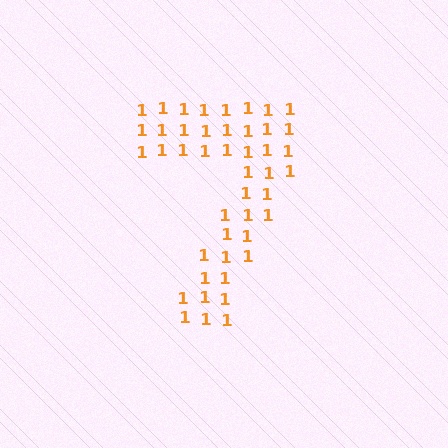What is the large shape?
The large shape is the digit 7.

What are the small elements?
The small elements are digit 1's.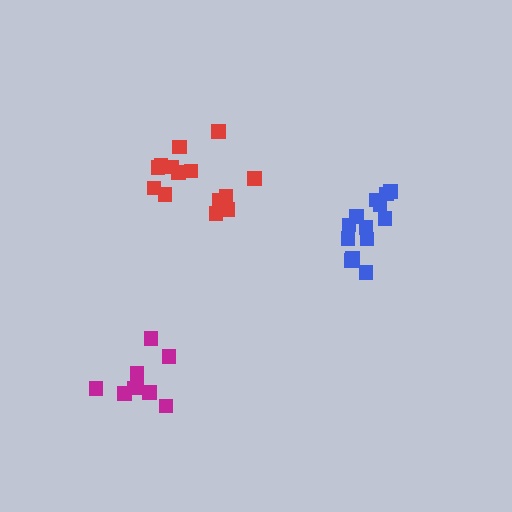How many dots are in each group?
Group 1: 13 dots, Group 2: 9 dots, Group 3: 14 dots (36 total).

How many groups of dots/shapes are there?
There are 3 groups.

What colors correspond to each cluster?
The clusters are colored: blue, magenta, red.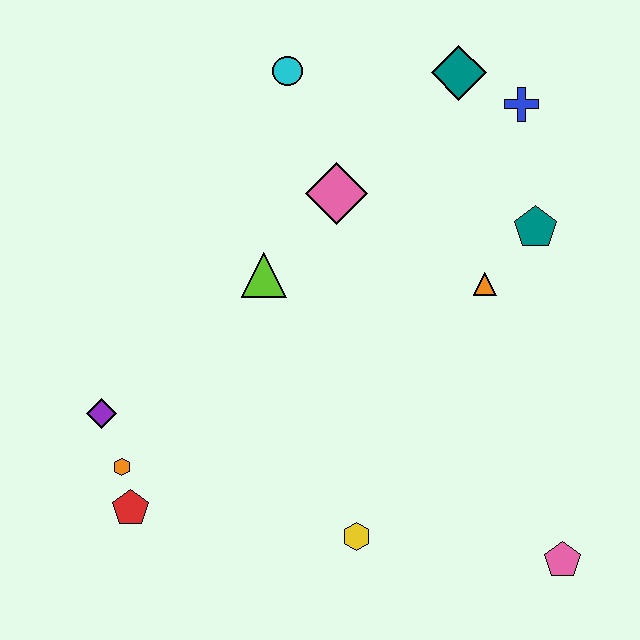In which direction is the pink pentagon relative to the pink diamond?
The pink pentagon is below the pink diamond.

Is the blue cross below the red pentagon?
No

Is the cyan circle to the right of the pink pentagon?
No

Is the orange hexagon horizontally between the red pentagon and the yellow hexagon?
No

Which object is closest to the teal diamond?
The blue cross is closest to the teal diamond.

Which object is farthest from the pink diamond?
The pink pentagon is farthest from the pink diamond.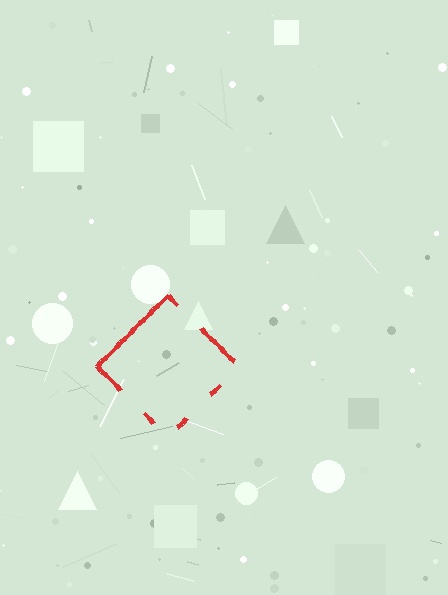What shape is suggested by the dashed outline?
The dashed outline suggests a diamond.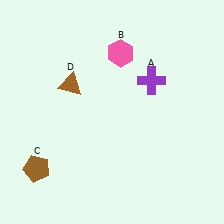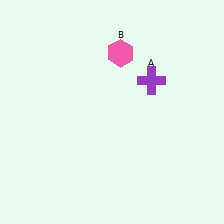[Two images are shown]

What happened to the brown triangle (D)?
The brown triangle (D) was removed in Image 2. It was in the top-left area of Image 1.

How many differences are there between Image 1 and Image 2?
There are 2 differences between the two images.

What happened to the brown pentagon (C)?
The brown pentagon (C) was removed in Image 2. It was in the bottom-left area of Image 1.